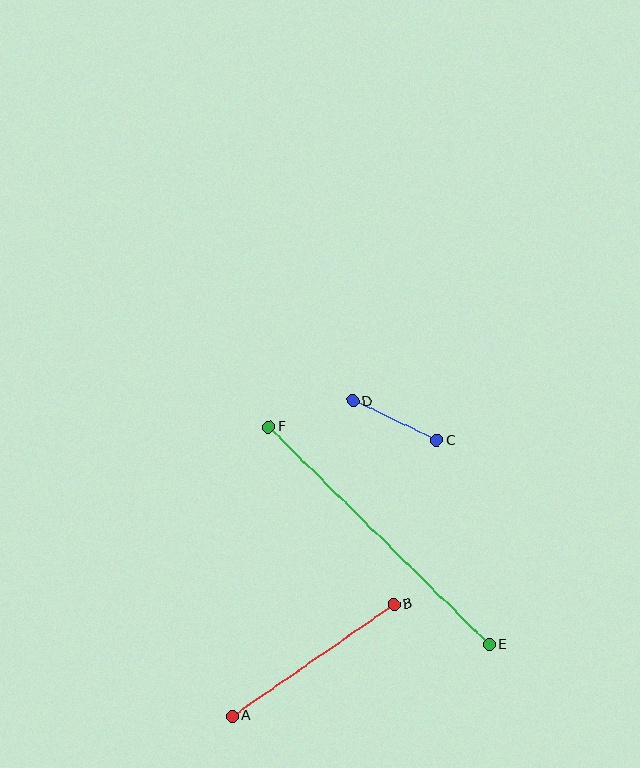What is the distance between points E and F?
The distance is approximately 309 pixels.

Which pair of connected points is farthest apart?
Points E and F are farthest apart.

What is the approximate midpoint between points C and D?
The midpoint is at approximately (395, 420) pixels.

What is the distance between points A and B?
The distance is approximately 197 pixels.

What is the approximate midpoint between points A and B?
The midpoint is at approximately (313, 660) pixels.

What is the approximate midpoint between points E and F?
The midpoint is at approximately (379, 536) pixels.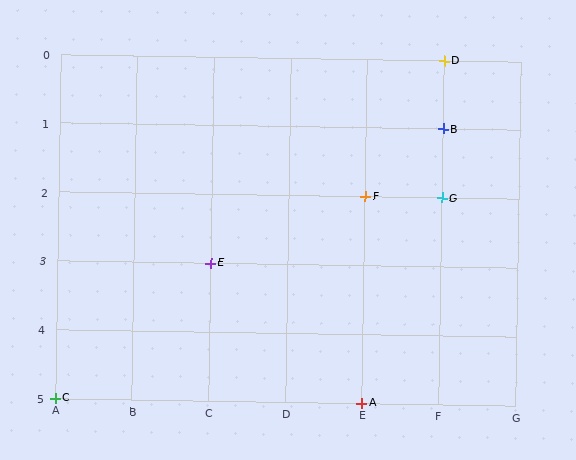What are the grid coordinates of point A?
Point A is at grid coordinates (E, 5).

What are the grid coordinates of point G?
Point G is at grid coordinates (F, 2).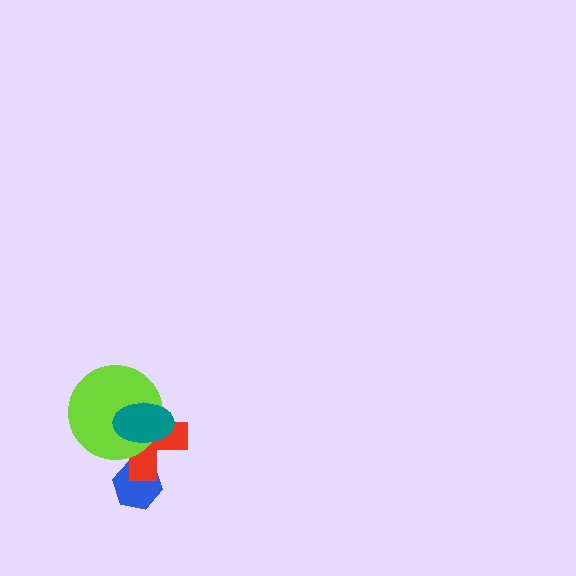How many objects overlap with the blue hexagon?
1 object overlaps with the blue hexagon.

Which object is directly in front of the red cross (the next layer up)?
The lime circle is directly in front of the red cross.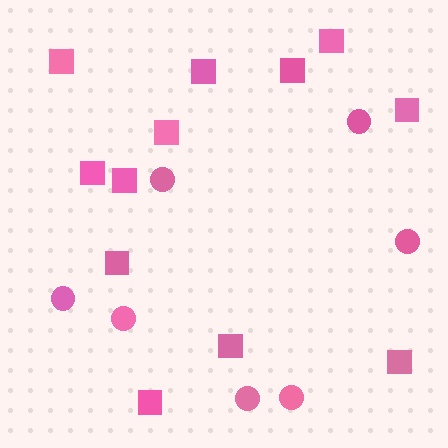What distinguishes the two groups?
There are 2 groups: one group of circles (7) and one group of squares (12).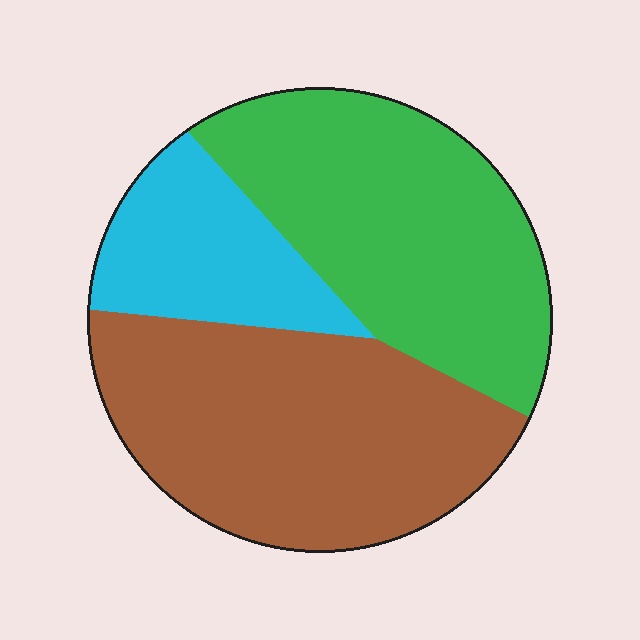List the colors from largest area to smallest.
From largest to smallest: brown, green, cyan.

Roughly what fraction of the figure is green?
Green covers 39% of the figure.